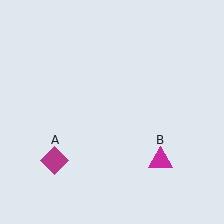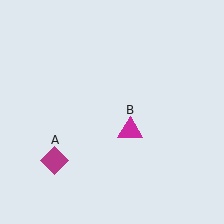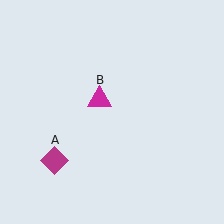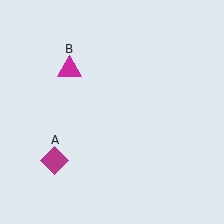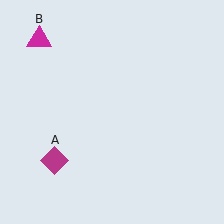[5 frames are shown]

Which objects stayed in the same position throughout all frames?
Magenta diamond (object A) remained stationary.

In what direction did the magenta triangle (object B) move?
The magenta triangle (object B) moved up and to the left.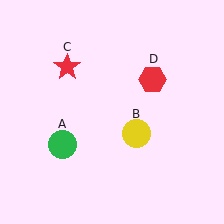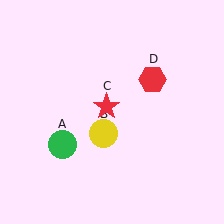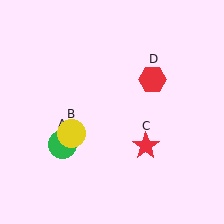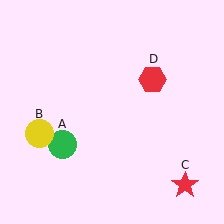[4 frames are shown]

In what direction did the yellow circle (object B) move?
The yellow circle (object B) moved left.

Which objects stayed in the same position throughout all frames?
Green circle (object A) and red hexagon (object D) remained stationary.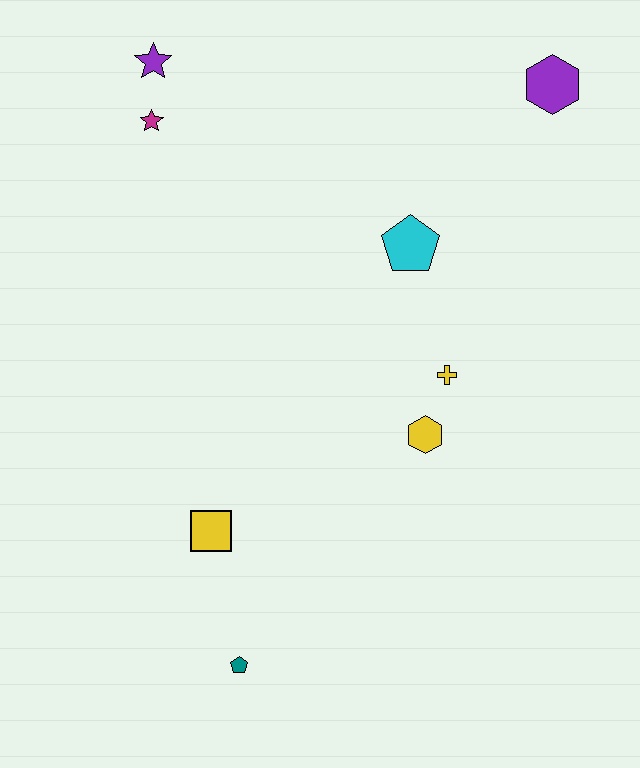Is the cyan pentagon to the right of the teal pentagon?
Yes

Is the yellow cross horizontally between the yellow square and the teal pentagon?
No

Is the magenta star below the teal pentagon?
No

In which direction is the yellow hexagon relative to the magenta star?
The yellow hexagon is below the magenta star.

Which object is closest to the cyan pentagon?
The yellow cross is closest to the cyan pentagon.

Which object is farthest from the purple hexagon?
The teal pentagon is farthest from the purple hexagon.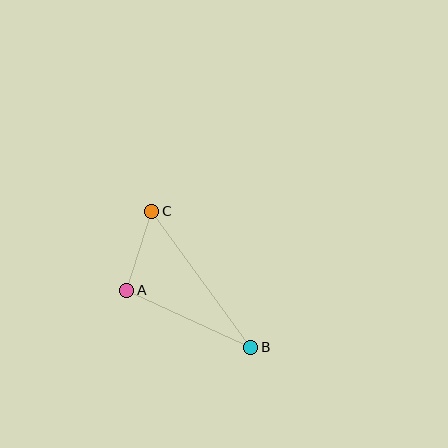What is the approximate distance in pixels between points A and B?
The distance between A and B is approximately 137 pixels.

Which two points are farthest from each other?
Points B and C are farthest from each other.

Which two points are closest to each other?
Points A and C are closest to each other.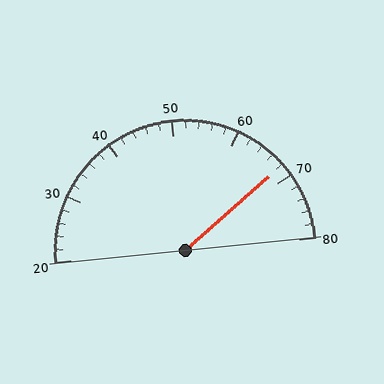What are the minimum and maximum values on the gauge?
The gauge ranges from 20 to 80.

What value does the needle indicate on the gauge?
The needle indicates approximately 68.